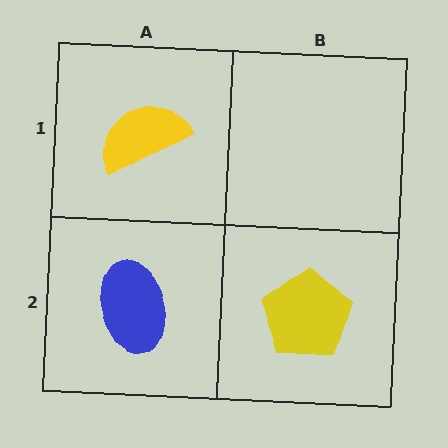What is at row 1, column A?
A yellow semicircle.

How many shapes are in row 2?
2 shapes.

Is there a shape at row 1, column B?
No, that cell is empty.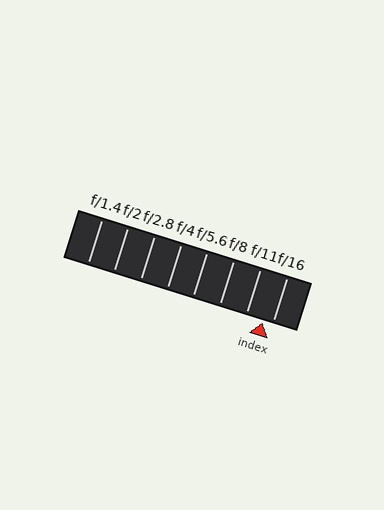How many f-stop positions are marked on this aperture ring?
There are 8 f-stop positions marked.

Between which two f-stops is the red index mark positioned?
The index mark is between f/11 and f/16.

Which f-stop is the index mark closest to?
The index mark is closest to f/16.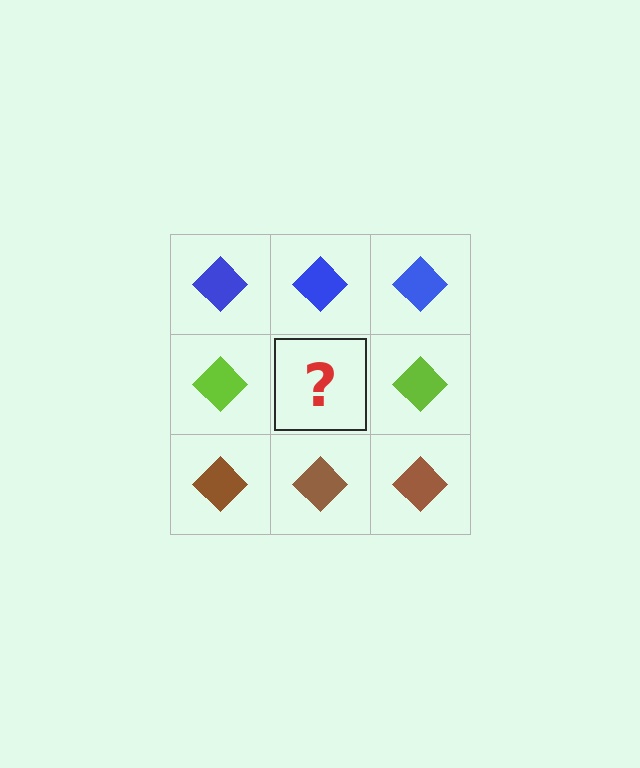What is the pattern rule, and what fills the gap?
The rule is that each row has a consistent color. The gap should be filled with a lime diamond.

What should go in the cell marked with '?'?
The missing cell should contain a lime diamond.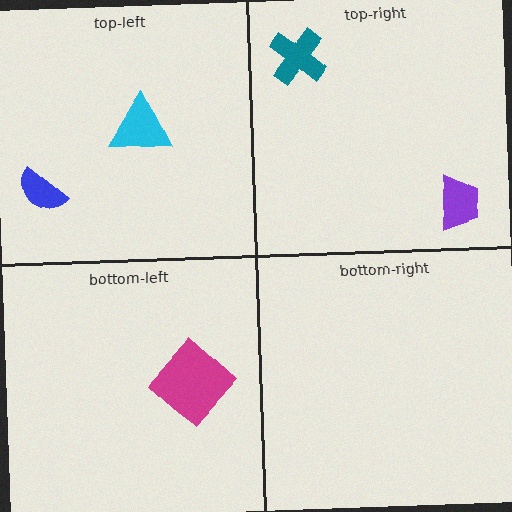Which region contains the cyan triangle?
The top-left region.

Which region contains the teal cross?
The top-right region.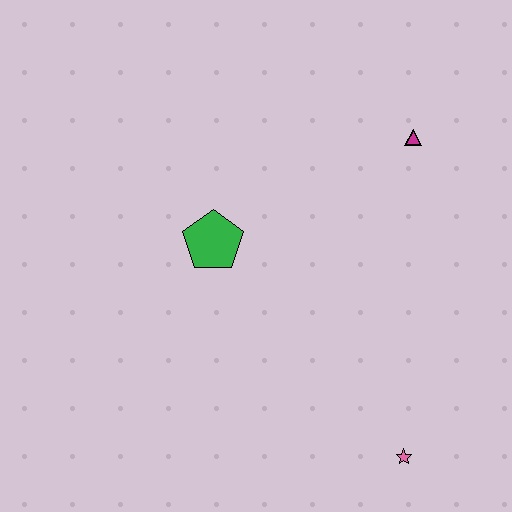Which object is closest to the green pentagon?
The magenta triangle is closest to the green pentagon.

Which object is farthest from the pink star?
The magenta triangle is farthest from the pink star.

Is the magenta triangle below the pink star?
No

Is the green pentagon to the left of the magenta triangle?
Yes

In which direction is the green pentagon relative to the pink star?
The green pentagon is above the pink star.